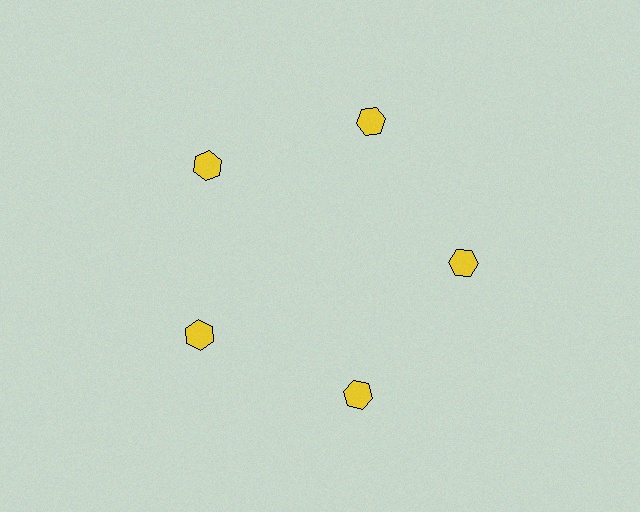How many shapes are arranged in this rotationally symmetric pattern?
There are 5 shapes, arranged in 5 groups of 1.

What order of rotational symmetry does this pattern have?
This pattern has 5-fold rotational symmetry.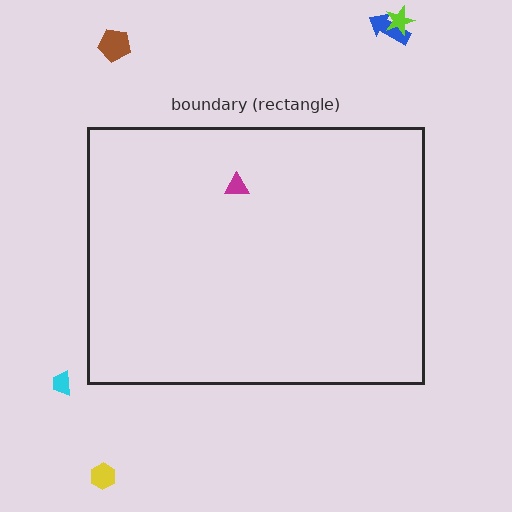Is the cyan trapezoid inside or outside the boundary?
Outside.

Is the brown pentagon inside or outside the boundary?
Outside.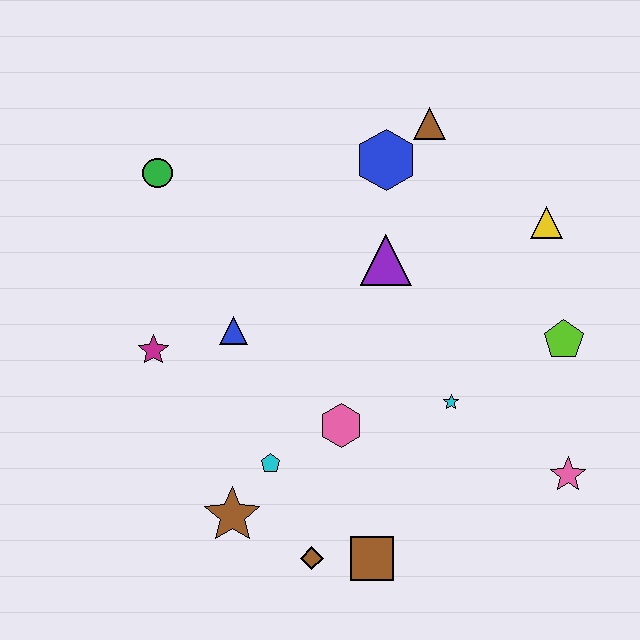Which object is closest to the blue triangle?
The magenta star is closest to the blue triangle.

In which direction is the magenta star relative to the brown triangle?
The magenta star is to the left of the brown triangle.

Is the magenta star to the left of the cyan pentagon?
Yes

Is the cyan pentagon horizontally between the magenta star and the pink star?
Yes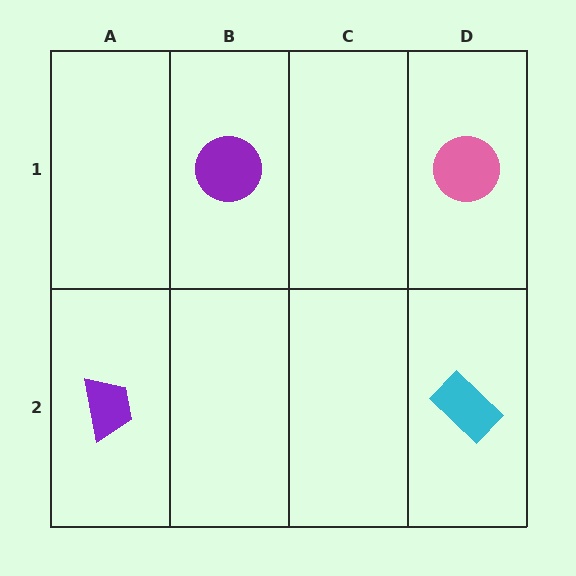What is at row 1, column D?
A pink circle.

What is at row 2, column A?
A purple trapezoid.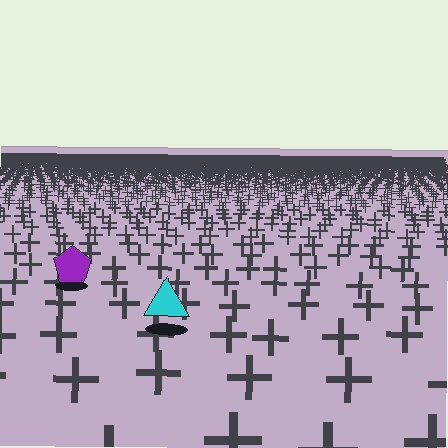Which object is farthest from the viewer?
The purple pentagon is farthest from the viewer. It appears smaller and the ground texture around it is denser.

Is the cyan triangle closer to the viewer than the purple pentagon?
Yes. The cyan triangle is closer — you can tell from the texture gradient: the ground texture is coarser near it.